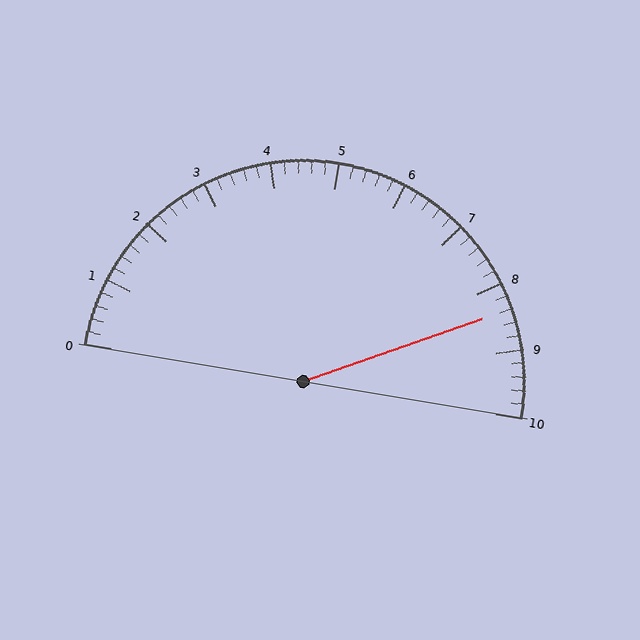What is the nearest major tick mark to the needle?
The nearest major tick mark is 8.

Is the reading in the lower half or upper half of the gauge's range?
The reading is in the upper half of the range (0 to 10).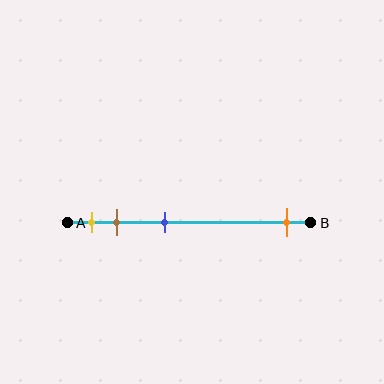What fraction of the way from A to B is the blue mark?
The blue mark is approximately 40% (0.4) of the way from A to B.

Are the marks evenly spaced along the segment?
No, the marks are not evenly spaced.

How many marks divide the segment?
There are 4 marks dividing the segment.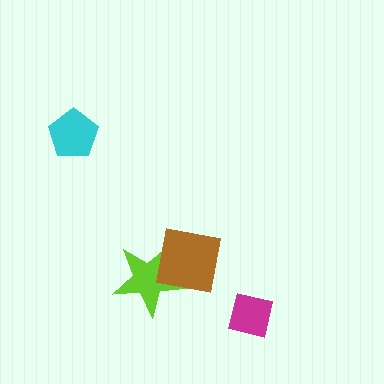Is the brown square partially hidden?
No, no other shape covers it.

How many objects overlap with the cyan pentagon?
0 objects overlap with the cyan pentagon.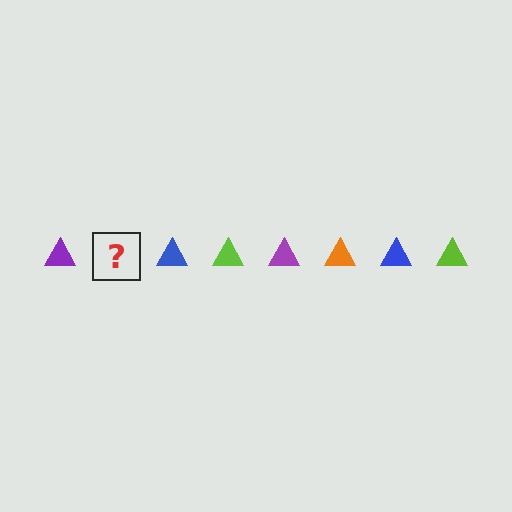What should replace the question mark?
The question mark should be replaced with an orange triangle.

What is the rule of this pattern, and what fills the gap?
The rule is that the pattern cycles through purple, orange, blue, lime triangles. The gap should be filled with an orange triangle.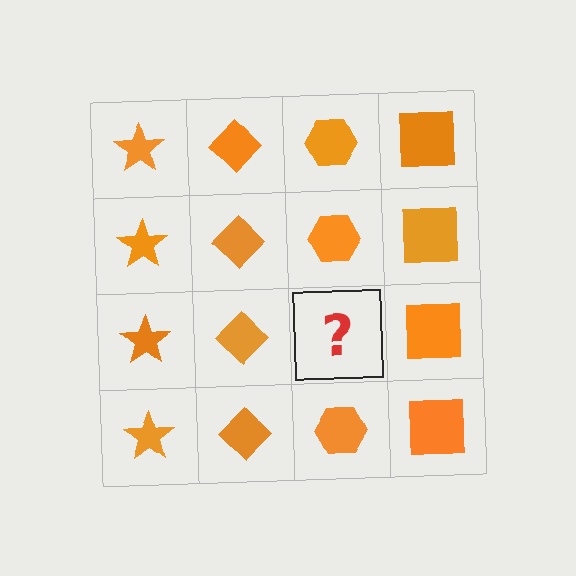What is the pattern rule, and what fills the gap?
The rule is that each column has a consistent shape. The gap should be filled with an orange hexagon.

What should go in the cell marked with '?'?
The missing cell should contain an orange hexagon.